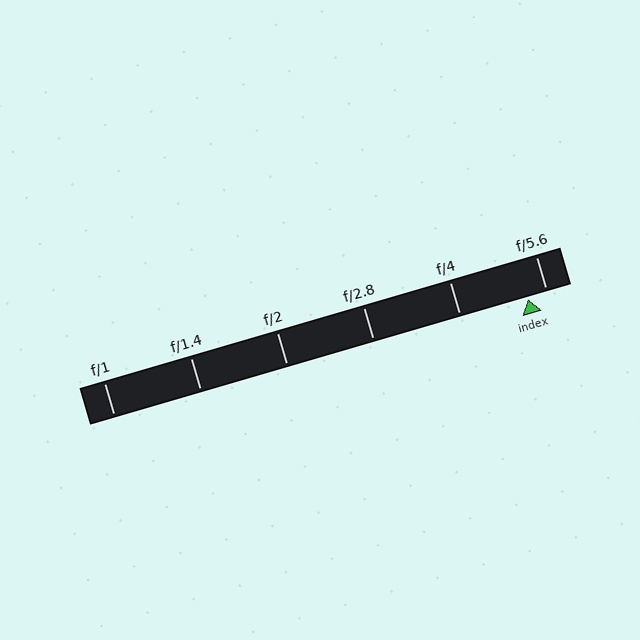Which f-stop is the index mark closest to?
The index mark is closest to f/5.6.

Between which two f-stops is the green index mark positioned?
The index mark is between f/4 and f/5.6.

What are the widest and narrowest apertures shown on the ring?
The widest aperture shown is f/1 and the narrowest is f/5.6.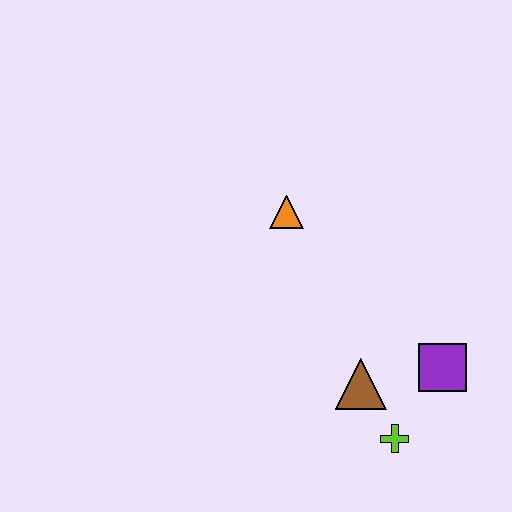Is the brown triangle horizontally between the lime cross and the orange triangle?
Yes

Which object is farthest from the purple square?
The orange triangle is farthest from the purple square.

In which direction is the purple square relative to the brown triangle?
The purple square is to the right of the brown triangle.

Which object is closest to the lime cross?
The brown triangle is closest to the lime cross.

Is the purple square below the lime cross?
No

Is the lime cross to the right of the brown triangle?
Yes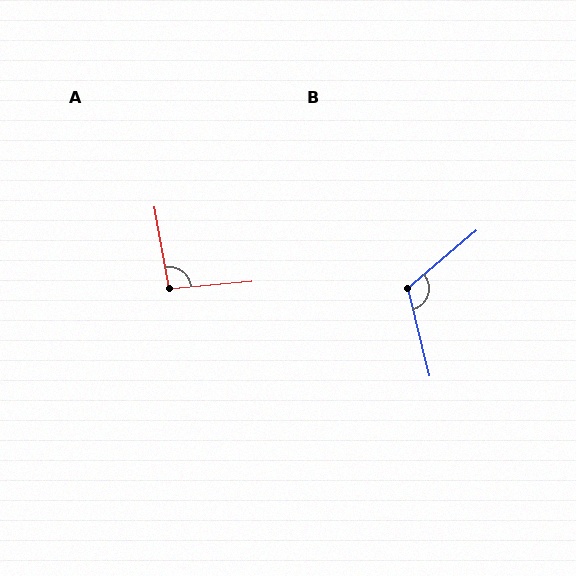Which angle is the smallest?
A, at approximately 95 degrees.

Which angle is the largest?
B, at approximately 116 degrees.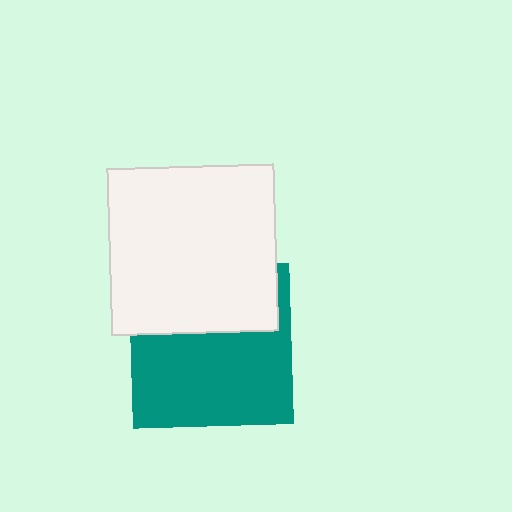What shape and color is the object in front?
The object in front is a white square.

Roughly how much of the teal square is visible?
About half of it is visible (roughly 61%).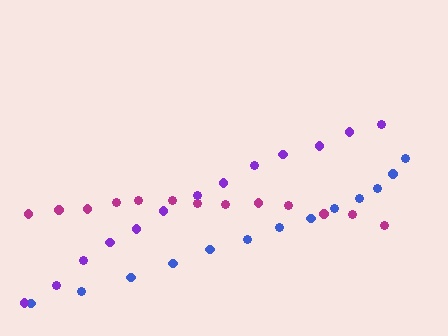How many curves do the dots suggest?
There are 3 distinct paths.